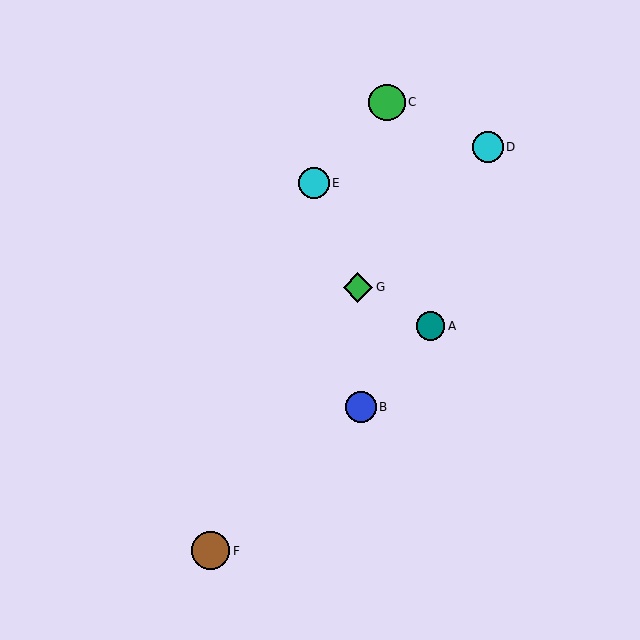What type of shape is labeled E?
Shape E is a cyan circle.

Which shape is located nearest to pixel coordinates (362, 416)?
The blue circle (labeled B) at (361, 407) is nearest to that location.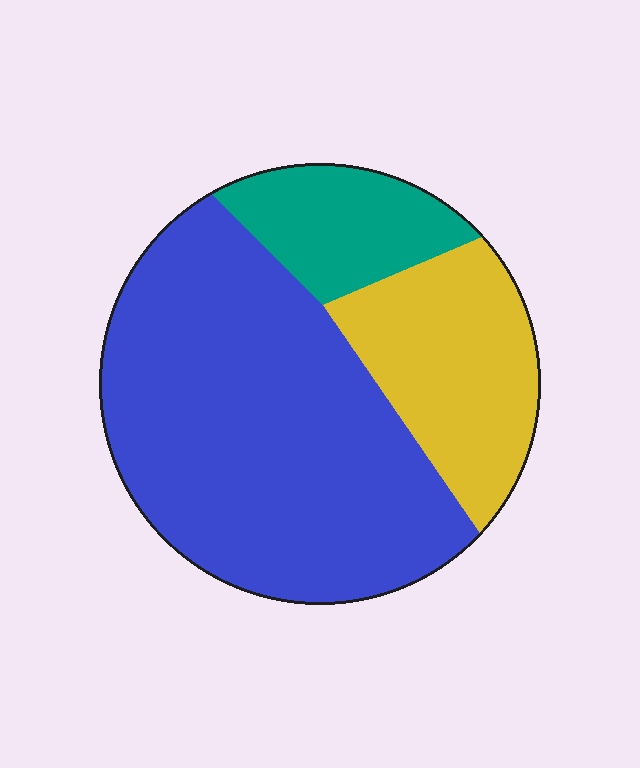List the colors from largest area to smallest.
From largest to smallest: blue, yellow, teal.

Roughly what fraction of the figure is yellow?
Yellow takes up less than a quarter of the figure.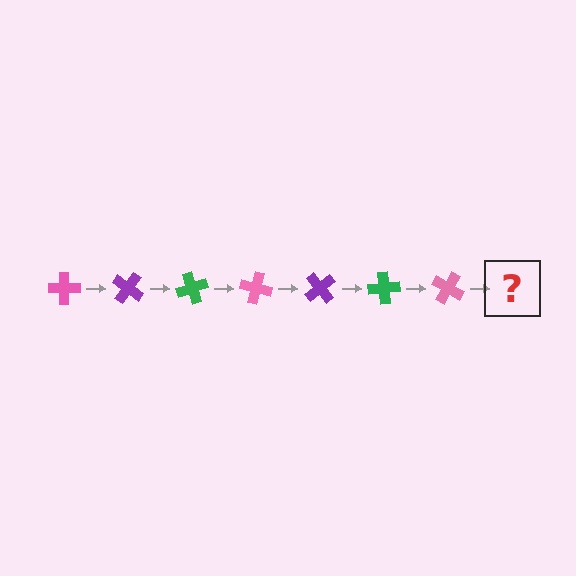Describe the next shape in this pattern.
It should be a purple cross, rotated 245 degrees from the start.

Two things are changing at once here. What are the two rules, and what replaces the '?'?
The two rules are that it rotates 35 degrees each step and the color cycles through pink, purple, and green. The '?' should be a purple cross, rotated 245 degrees from the start.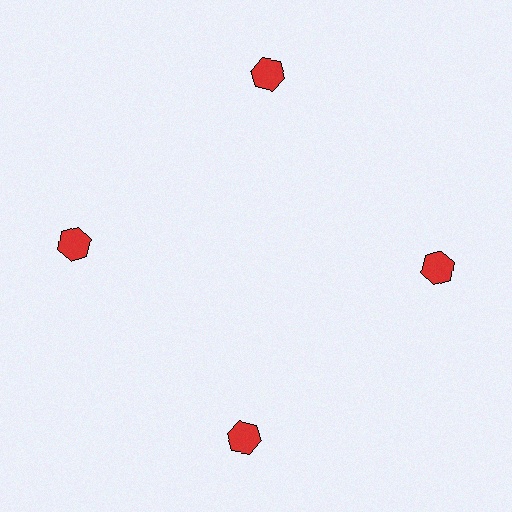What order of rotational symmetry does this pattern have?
This pattern has 4-fold rotational symmetry.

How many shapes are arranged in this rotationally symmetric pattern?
There are 4 shapes, arranged in 4 groups of 1.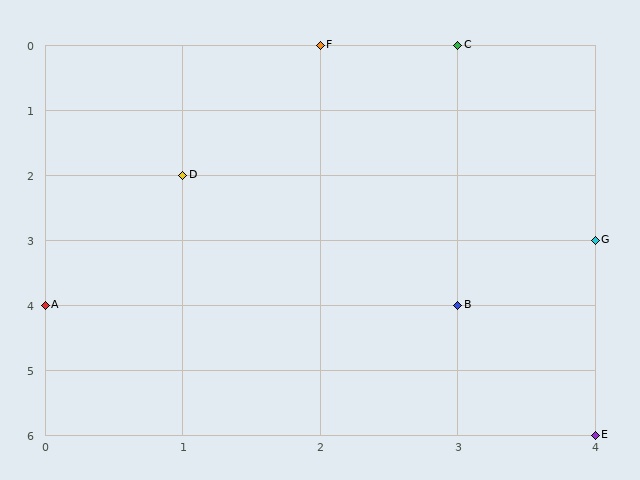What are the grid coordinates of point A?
Point A is at grid coordinates (0, 4).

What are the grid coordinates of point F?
Point F is at grid coordinates (2, 0).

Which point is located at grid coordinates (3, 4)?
Point B is at (3, 4).